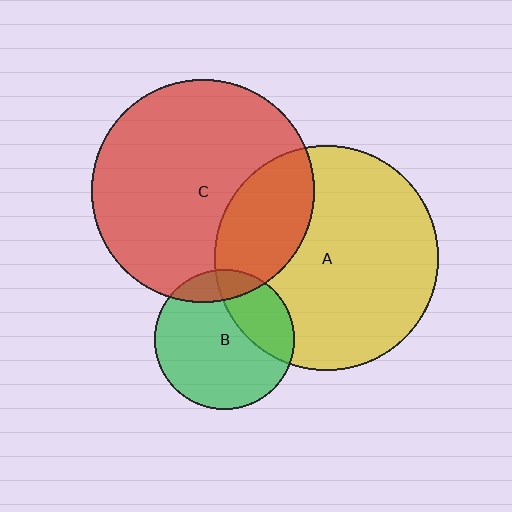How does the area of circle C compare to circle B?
Approximately 2.5 times.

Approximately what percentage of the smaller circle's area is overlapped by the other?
Approximately 25%.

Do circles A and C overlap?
Yes.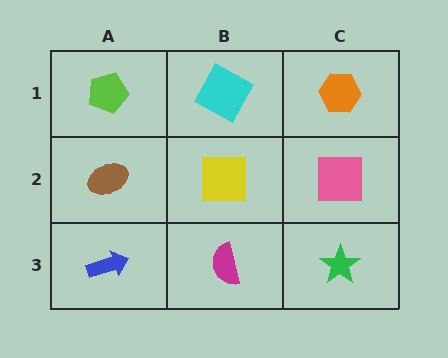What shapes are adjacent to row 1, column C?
A pink square (row 2, column C), a cyan square (row 1, column B).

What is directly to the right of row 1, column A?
A cyan square.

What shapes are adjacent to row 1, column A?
A brown ellipse (row 2, column A), a cyan square (row 1, column B).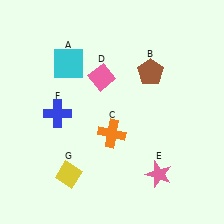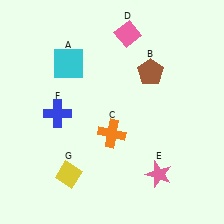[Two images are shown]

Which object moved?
The pink diamond (D) moved up.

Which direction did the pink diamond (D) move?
The pink diamond (D) moved up.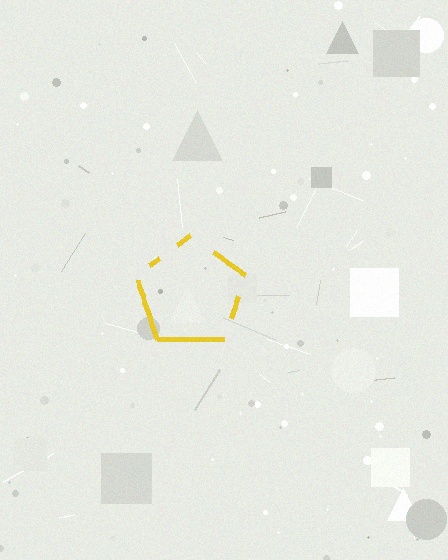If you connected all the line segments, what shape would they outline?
They would outline a pentagon.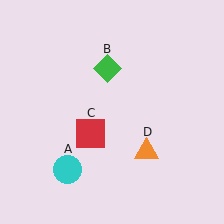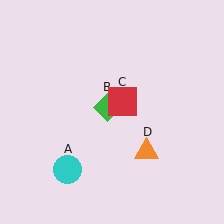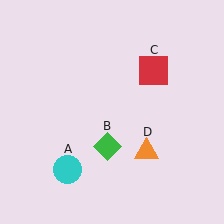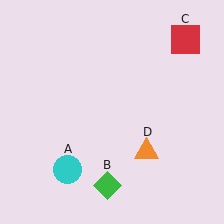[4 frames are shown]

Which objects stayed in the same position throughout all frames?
Cyan circle (object A) and orange triangle (object D) remained stationary.